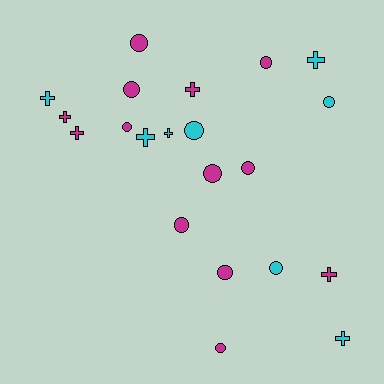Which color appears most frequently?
Magenta, with 13 objects.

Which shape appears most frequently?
Circle, with 12 objects.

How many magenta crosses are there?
There are 4 magenta crosses.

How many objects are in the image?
There are 21 objects.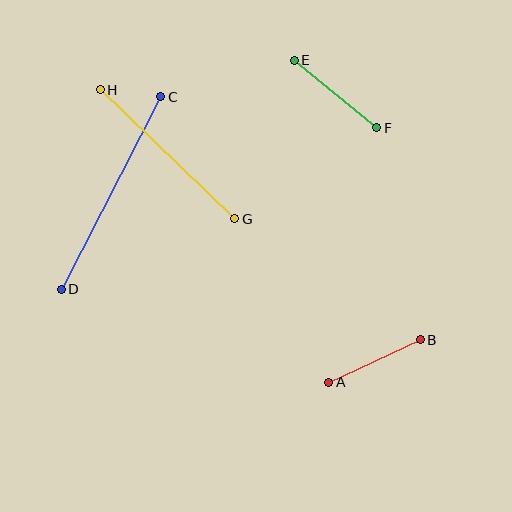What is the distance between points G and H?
The distance is approximately 187 pixels.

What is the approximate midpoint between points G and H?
The midpoint is at approximately (168, 154) pixels.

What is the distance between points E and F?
The distance is approximately 107 pixels.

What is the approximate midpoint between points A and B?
The midpoint is at approximately (374, 361) pixels.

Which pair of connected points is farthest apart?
Points C and D are farthest apart.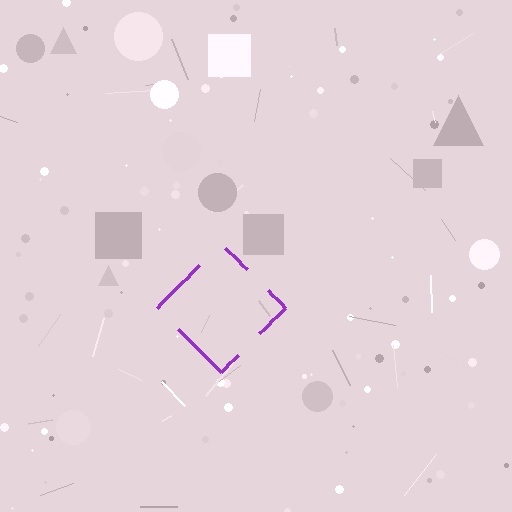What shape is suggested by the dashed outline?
The dashed outline suggests a diamond.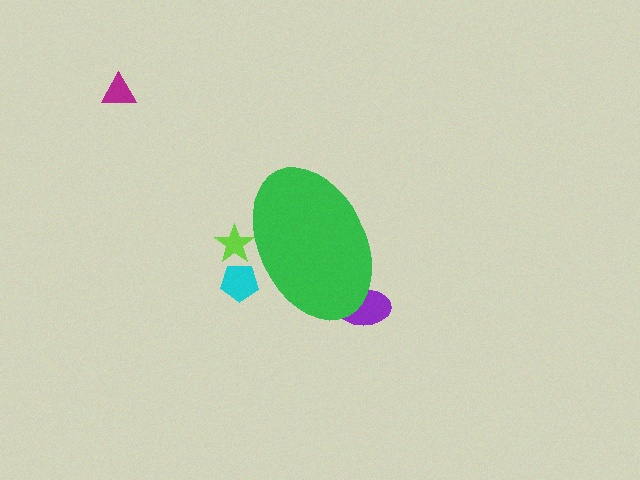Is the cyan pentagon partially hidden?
Yes, the cyan pentagon is partially hidden behind the green ellipse.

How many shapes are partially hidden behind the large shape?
3 shapes are partially hidden.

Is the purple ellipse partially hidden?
Yes, the purple ellipse is partially hidden behind the green ellipse.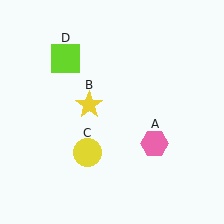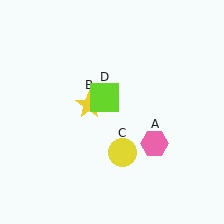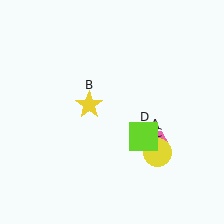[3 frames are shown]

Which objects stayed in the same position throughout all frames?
Pink hexagon (object A) and yellow star (object B) remained stationary.